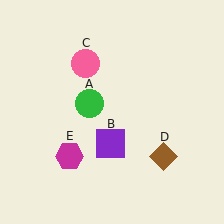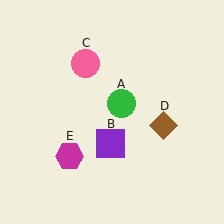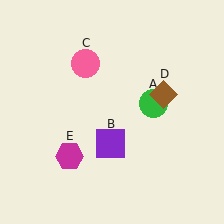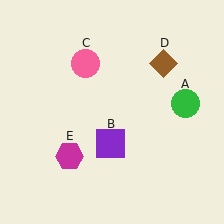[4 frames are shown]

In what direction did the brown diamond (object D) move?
The brown diamond (object D) moved up.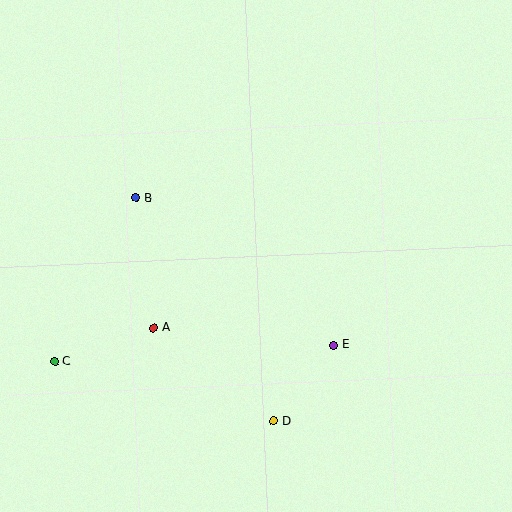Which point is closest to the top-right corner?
Point E is closest to the top-right corner.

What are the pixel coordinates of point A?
Point A is at (154, 328).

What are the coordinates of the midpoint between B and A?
The midpoint between B and A is at (145, 263).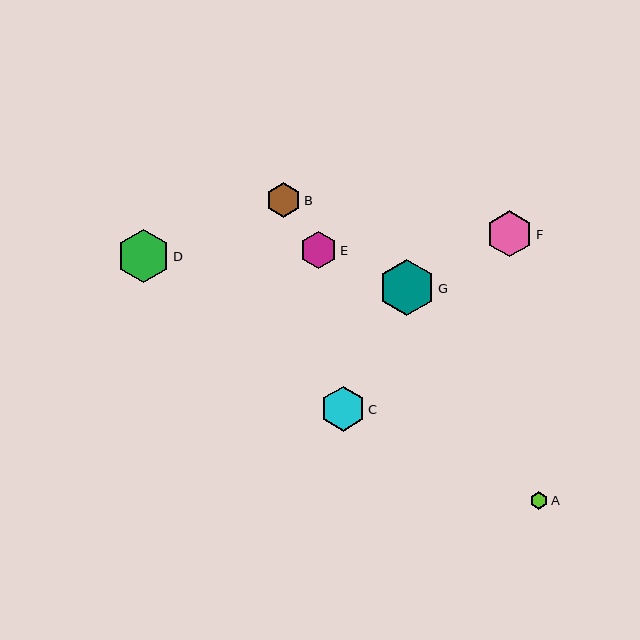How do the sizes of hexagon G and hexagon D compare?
Hexagon G and hexagon D are approximately the same size.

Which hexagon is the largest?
Hexagon G is the largest with a size of approximately 56 pixels.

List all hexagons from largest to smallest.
From largest to smallest: G, D, F, C, E, B, A.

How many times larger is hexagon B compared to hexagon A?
Hexagon B is approximately 2.0 times the size of hexagon A.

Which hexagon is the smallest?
Hexagon A is the smallest with a size of approximately 18 pixels.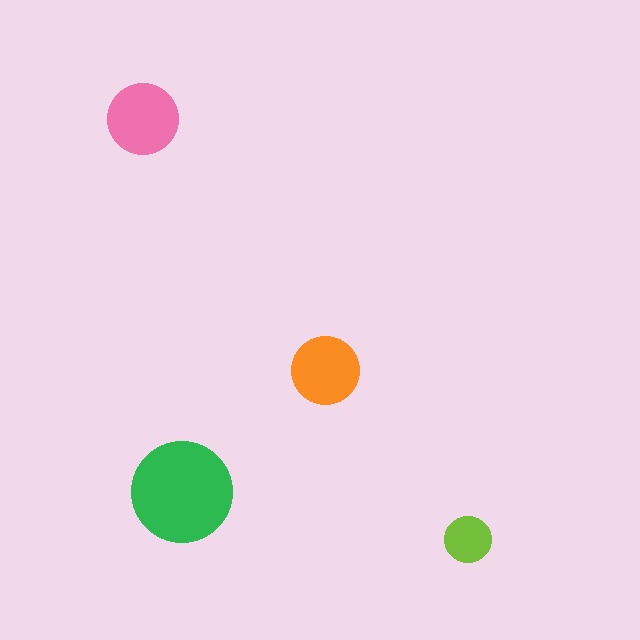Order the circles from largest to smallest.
the green one, the pink one, the orange one, the lime one.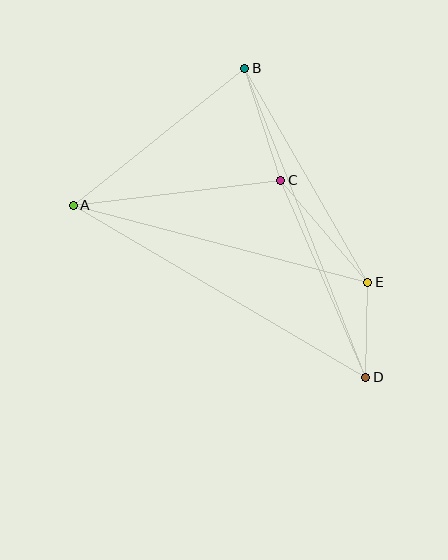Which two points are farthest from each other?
Points A and D are farthest from each other.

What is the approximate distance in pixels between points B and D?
The distance between B and D is approximately 332 pixels.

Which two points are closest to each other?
Points D and E are closest to each other.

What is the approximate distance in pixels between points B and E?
The distance between B and E is approximately 247 pixels.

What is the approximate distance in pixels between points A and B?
The distance between A and B is approximately 220 pixels.